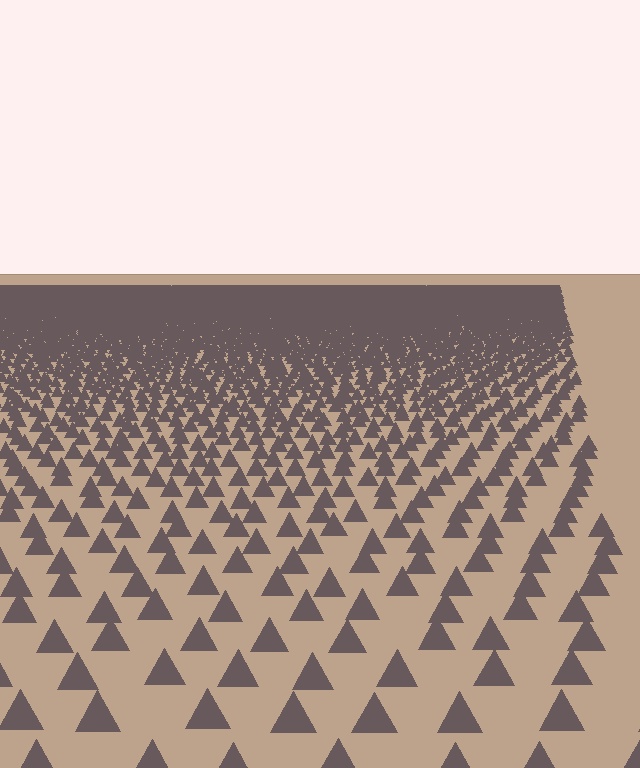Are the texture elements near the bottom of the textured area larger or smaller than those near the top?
Larger. Near the bottom, elements are closer to the viewer and appear at a bigger on-screen size.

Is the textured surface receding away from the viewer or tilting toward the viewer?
The surface is receding away from the viewer. Texture elements get smaller and denser toward the top.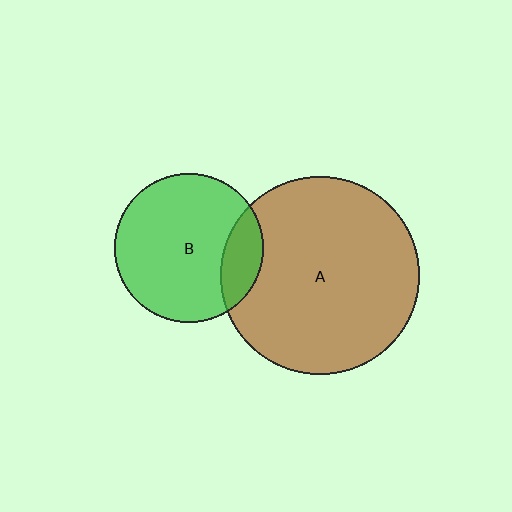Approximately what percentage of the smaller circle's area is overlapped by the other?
Approximately 15%.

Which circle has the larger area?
Circle A (brown).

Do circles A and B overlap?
Yes.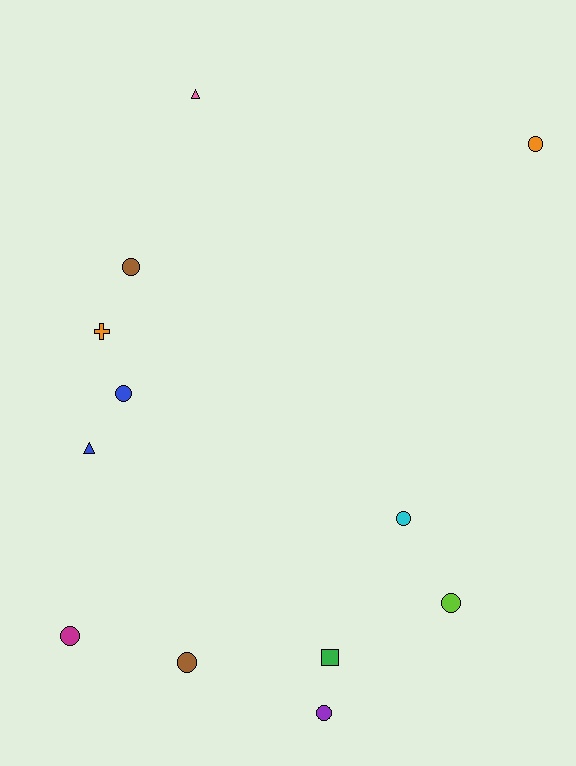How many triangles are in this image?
There are 2 triangles.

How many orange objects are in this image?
There are 2 orange objects.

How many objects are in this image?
There are 12 objects.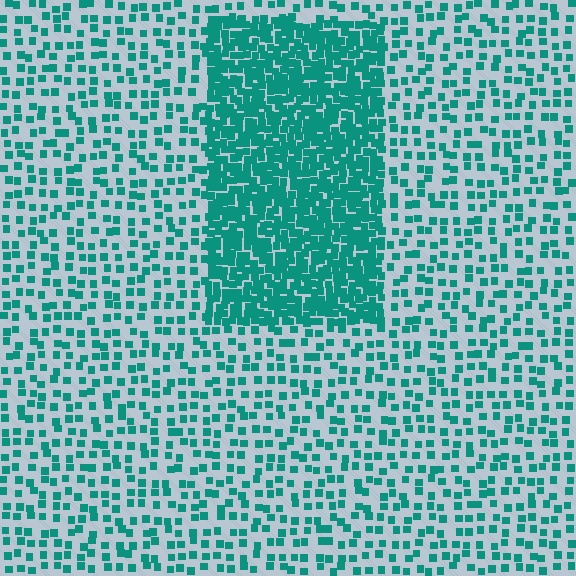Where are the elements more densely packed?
The elements are more densely packed inside the rectangle boundary.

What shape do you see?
I see a rectangle.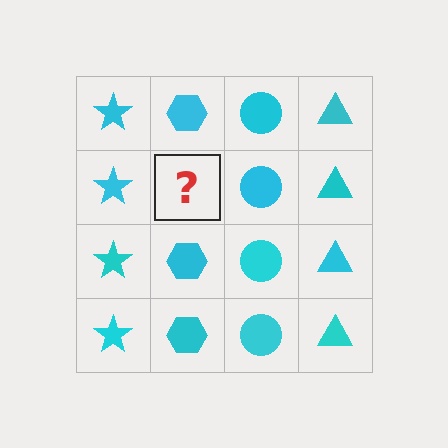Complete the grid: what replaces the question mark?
The question mark should be replaced with a cyan hexagon.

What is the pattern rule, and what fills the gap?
The rule is that each column has a consistent shape. The gap should be filled with a cyan hexagon.